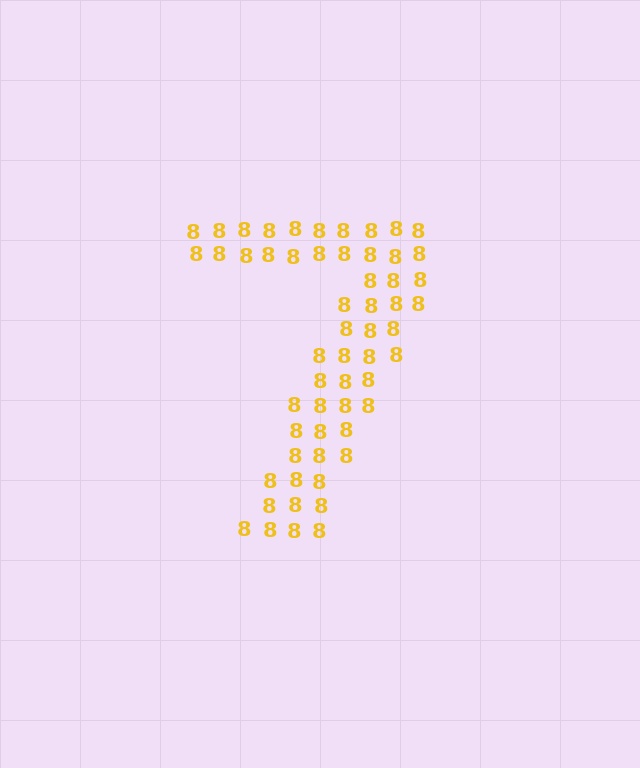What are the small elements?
The small elements are digit 8's.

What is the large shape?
The large shape is the digit 7.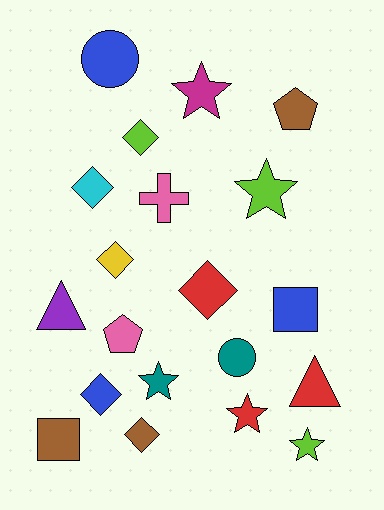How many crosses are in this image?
There is 1 cross.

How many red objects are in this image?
There are 3 red objects.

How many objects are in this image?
There are 20 objects.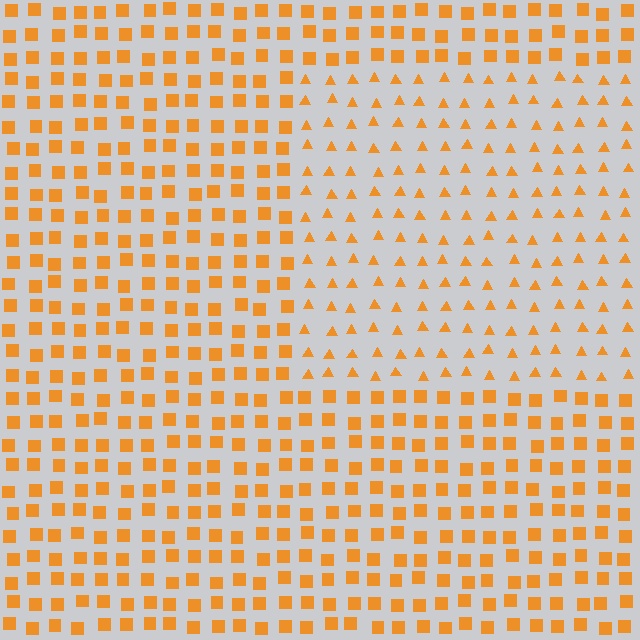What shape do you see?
I see a rectangle.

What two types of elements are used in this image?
The image uses triangles inside the rectangle region and squares outside it.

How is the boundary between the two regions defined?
The boundary is defined by a change in element shape: triangles inside vs. squares outside. All elements share the same color and spacing.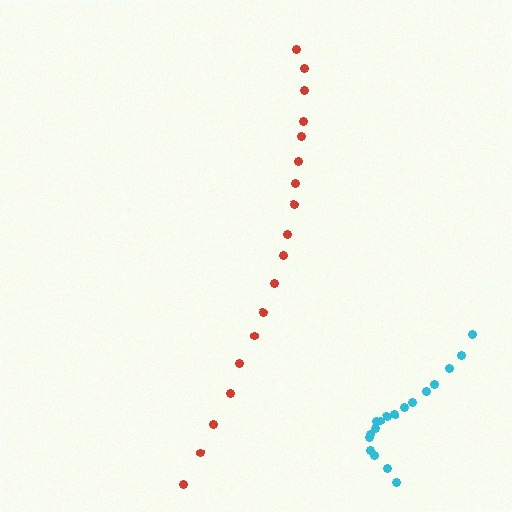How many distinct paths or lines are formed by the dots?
There are 2 distinct paths.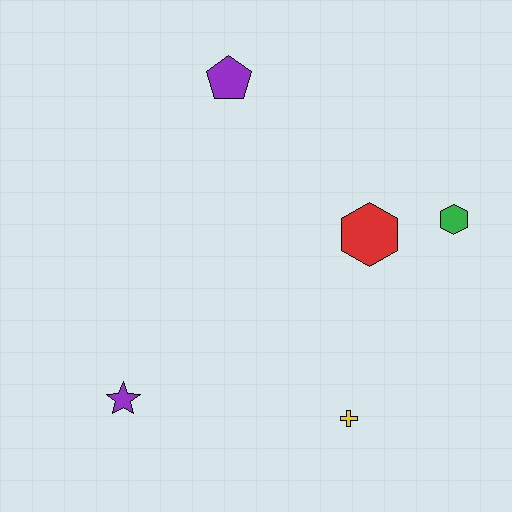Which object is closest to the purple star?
The yellow cross is closest to the purple star.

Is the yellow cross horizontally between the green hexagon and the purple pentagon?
Yes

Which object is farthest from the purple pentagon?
The yellow cross is farthest from the purple pentagon.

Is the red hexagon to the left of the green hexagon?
Yes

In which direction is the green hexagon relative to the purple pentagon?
The green hexagon is to the right of the purple pentagon.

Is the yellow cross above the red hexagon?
No